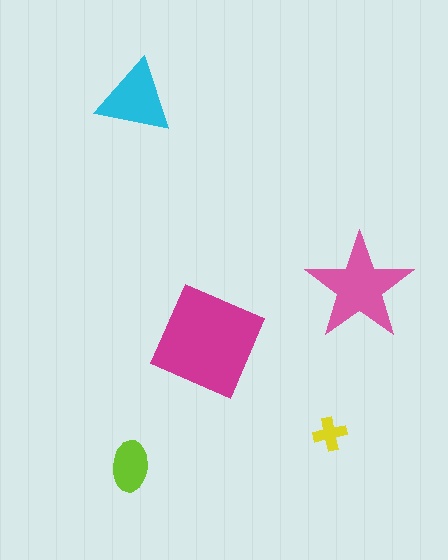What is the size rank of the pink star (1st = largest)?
2nd.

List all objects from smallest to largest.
The yellow cross, the lime ellipse, the cyan triangle, the pink star, the magenta diamond.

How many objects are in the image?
There are 5 objects in the image.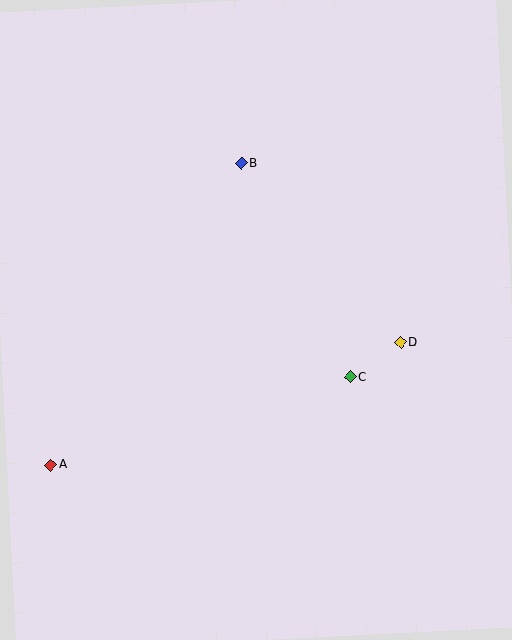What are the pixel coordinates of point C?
Point C is at (350, 377).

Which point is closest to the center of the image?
Point C at (350, 377) is closest to the center.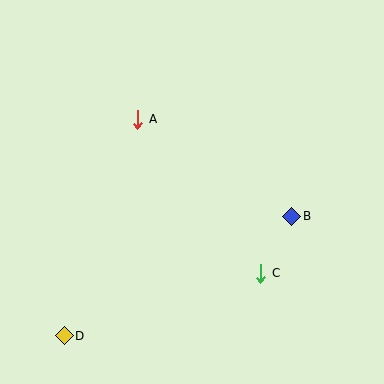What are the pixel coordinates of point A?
Point A is at (138, 119).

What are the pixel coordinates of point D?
Point D is at (64, 336).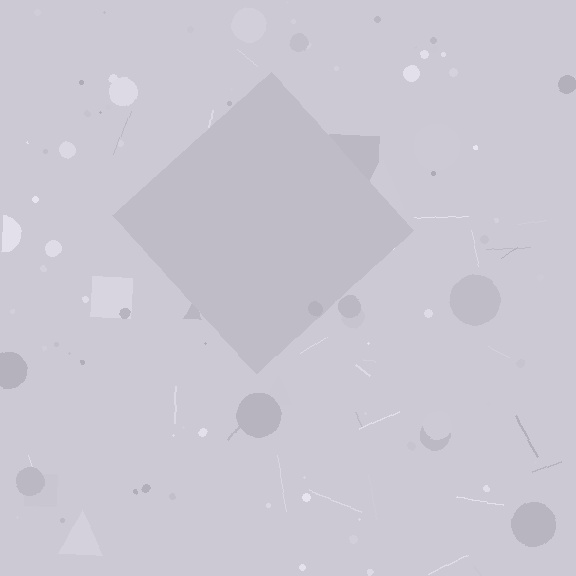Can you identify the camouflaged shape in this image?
The camouflaged shape is a diamond.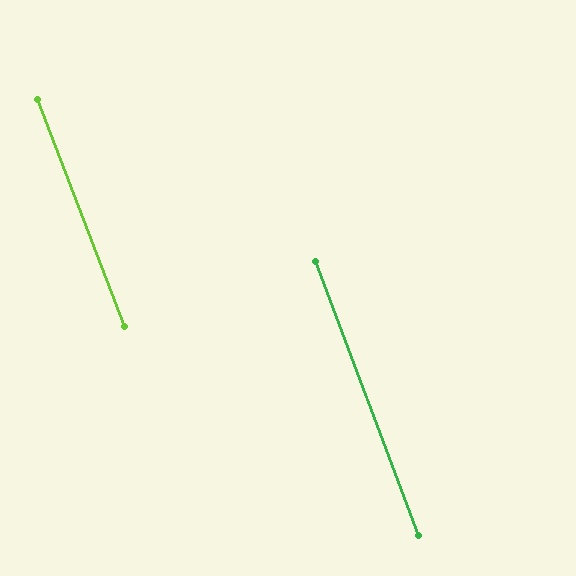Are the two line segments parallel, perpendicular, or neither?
Parallel — their directions differ by only 0.4°.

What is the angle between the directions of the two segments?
Approximately 0 degrees.